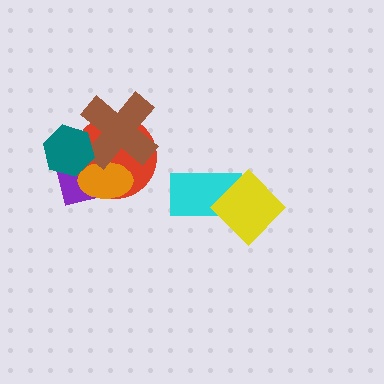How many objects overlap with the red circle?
4 objects overlap with the red circle.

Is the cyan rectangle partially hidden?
Yes, it is partially covered by another shape.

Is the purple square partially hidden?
Yes, it is partially covered by another shape.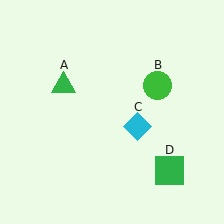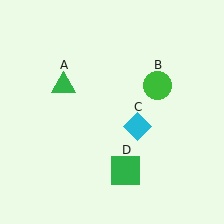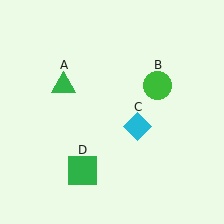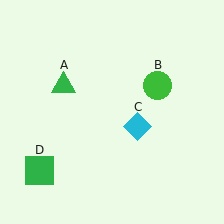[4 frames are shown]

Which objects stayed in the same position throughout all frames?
Green triangle (object A) and green circle (object B) and cyan diamond (object C) remained stationary.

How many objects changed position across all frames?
1 object changed position: green square (object D).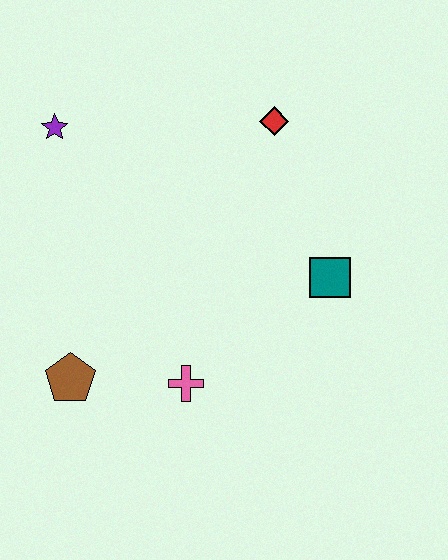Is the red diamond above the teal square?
Yes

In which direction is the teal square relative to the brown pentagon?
The teal square is to the right of the brown pentagon.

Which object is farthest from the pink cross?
The purple star is farthest from the pink cross.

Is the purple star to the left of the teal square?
Yes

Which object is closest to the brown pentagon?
The pink cross is closest to the brown pentagon.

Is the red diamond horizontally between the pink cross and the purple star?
No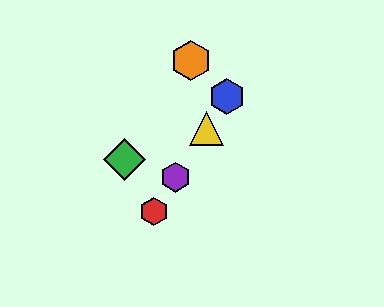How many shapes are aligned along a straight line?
4 shapes (the red hexagon, the blue hexagon, the yellow triangle, the purple hexagon) are aligned along a straight line.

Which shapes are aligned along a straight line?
The red hexagon, the blue hexagon, the yellow triangle, the purple hexagon are aligned along a straight line.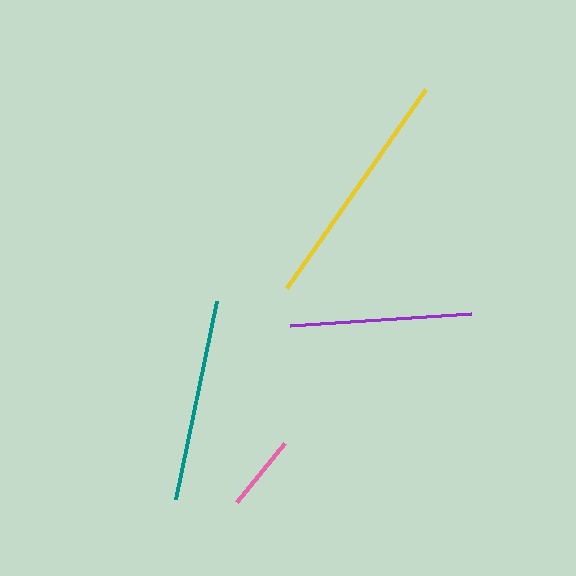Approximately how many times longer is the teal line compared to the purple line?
The teal line is approximately 1.1 times the length of the purple line.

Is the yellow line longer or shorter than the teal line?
The yellow line is longer than the teal line.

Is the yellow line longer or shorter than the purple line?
The yellow line is longer than the purple line.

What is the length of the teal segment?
The teal segment is approximately 203 pixels long.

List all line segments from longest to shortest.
From longest to shortest: yellow, teal, purple, pink.